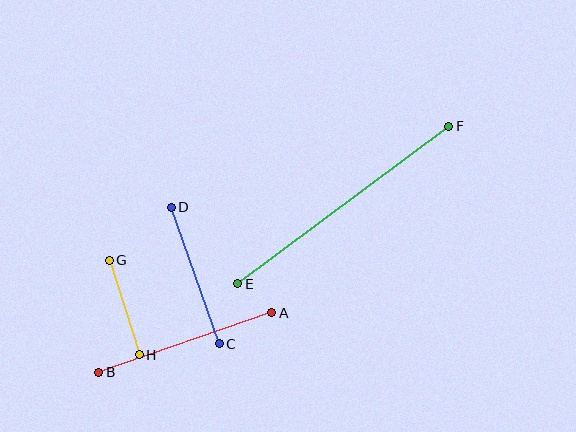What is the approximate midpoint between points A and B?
The midpoint is at approximately (185, 342) pixels.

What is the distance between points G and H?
The distance is approximately 99 pixels.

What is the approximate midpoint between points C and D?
The midpoint is at approximately (195, 276) pixels.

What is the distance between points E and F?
The distance is approximately 263 pixels.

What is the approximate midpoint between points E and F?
The midpoint is at approximately (343, 205) pixels.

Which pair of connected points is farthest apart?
Points E and F are farthest apart.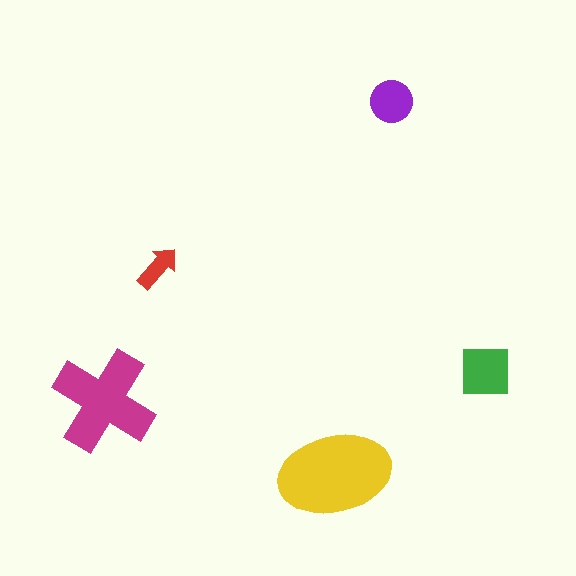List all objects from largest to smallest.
The yellow ellipse, the magenta cross, the green square, the purple circle, the red arrow.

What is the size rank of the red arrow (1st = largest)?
5th.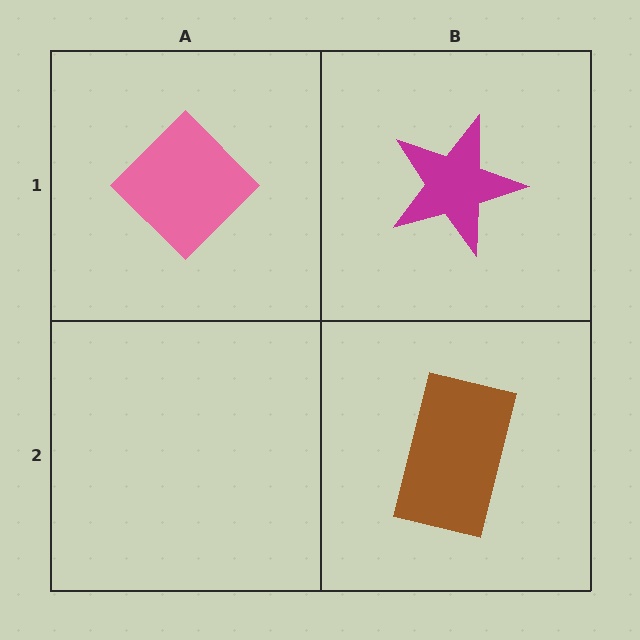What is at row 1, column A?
A pink diamond.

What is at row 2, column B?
A brown rectangle.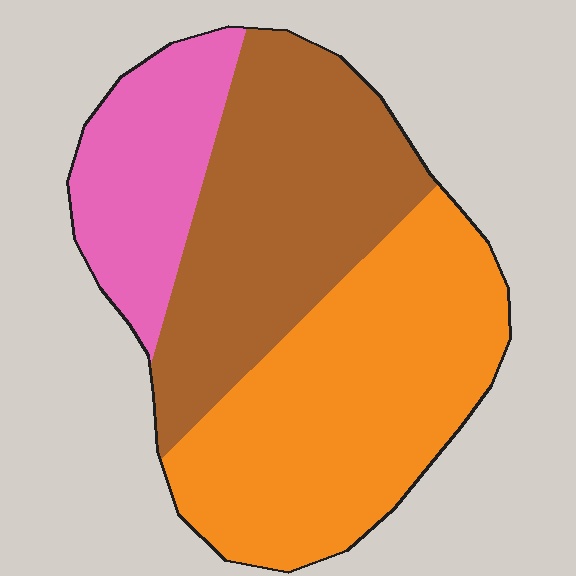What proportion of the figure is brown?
Brown takes up between a quarter and a half of the figure.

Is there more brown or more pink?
Brown.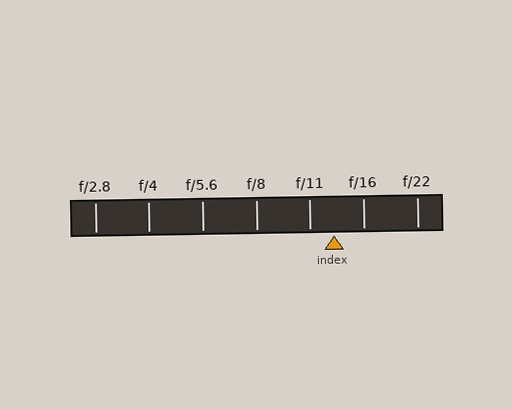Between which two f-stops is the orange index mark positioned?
The index mark is between f/11 and f/16.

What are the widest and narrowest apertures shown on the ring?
The widest aperture shown is f/2.8 and the narrowest is f/22.